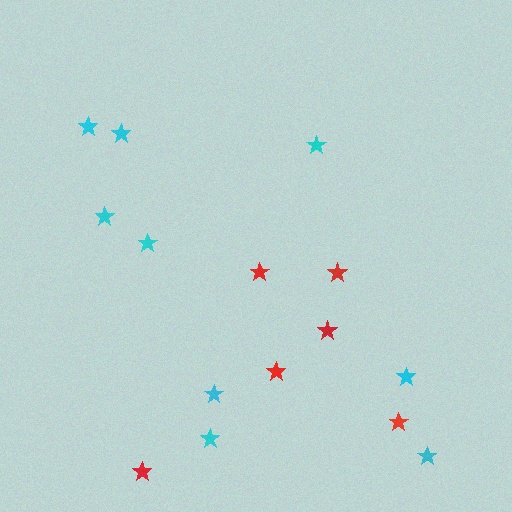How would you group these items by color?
There are 2 groups: one group of red stars (6) and one group of cyan stars (9).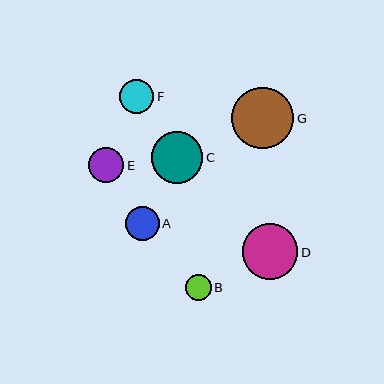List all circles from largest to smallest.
From largest to smallest: G, D, C, E, F, A, B.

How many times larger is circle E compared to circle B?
Circle E is approximately 1.3 times the size of circle B.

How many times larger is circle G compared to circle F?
Circle G is approximately 1.8 times the size of circle F.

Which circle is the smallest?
Circle B is the smallest with a size of approximately 26 pixels.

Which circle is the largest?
Circle G is the largest with a size of approximately 62 pixels.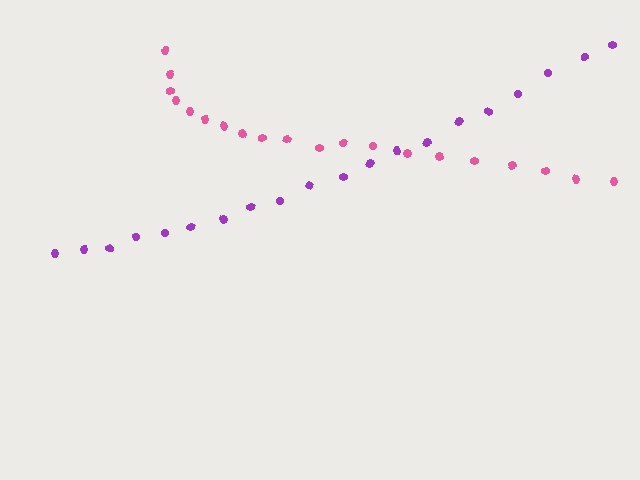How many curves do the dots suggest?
There are 2 distinct paths.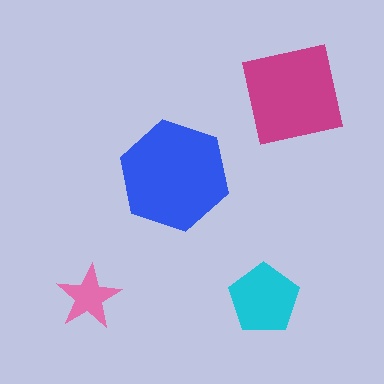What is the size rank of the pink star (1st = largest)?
4th.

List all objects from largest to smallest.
The blue hexagon, the magenta square, the cyan pentagon, the pink star.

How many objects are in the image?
There are 4 objects in the image.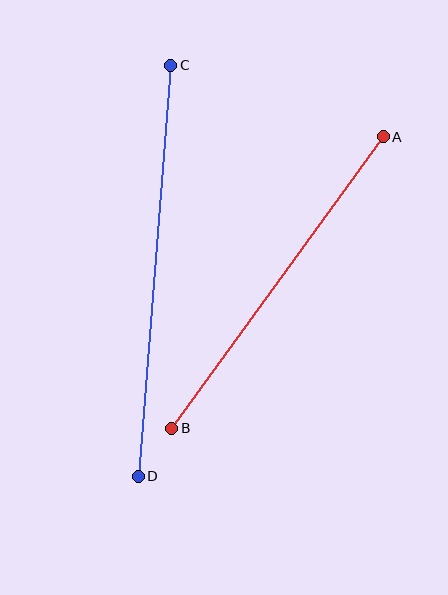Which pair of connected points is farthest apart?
Points C and D are farthest apart.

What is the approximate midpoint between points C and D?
The midpoint is at approximately (154, 271) pixels.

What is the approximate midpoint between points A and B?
The midpoint is at approximately (278, 282) pixels.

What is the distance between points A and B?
The distance is approximately 360 pixels.